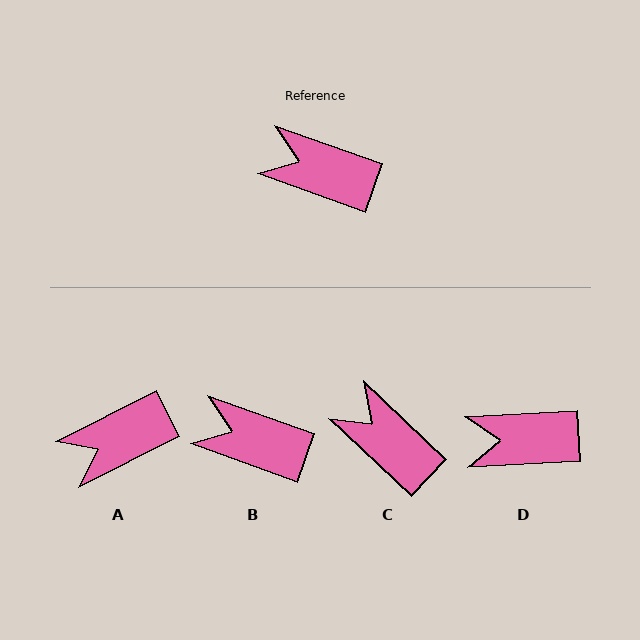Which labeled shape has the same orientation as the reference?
B.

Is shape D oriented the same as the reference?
No, it is off by about 23 degrees.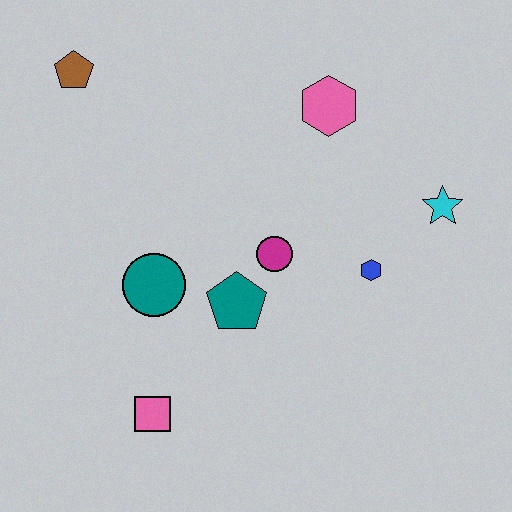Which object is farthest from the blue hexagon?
The brown pentagon is farthest from the blue hexagon.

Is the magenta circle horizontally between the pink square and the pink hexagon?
Yes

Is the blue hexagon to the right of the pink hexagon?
Yes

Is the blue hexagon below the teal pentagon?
No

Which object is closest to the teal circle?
The teal pentagon is closest to the teal circle.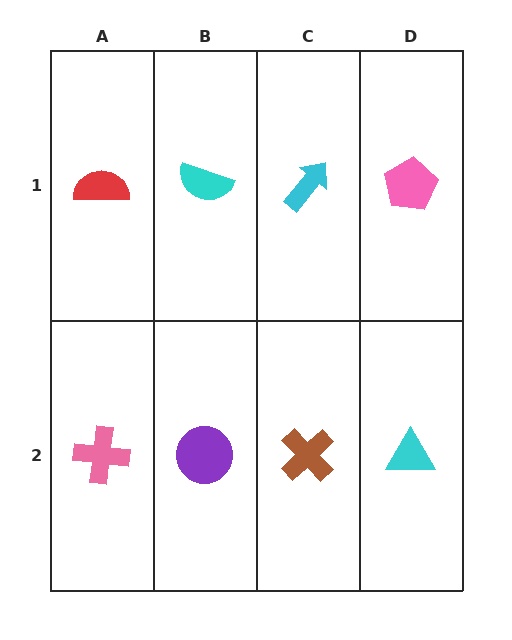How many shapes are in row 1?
4 shapes.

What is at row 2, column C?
A brown cross.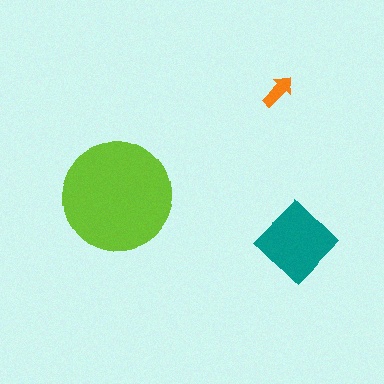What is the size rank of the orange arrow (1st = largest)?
3rd.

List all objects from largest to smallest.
The lime circle, the teal diamond, the orange arrow.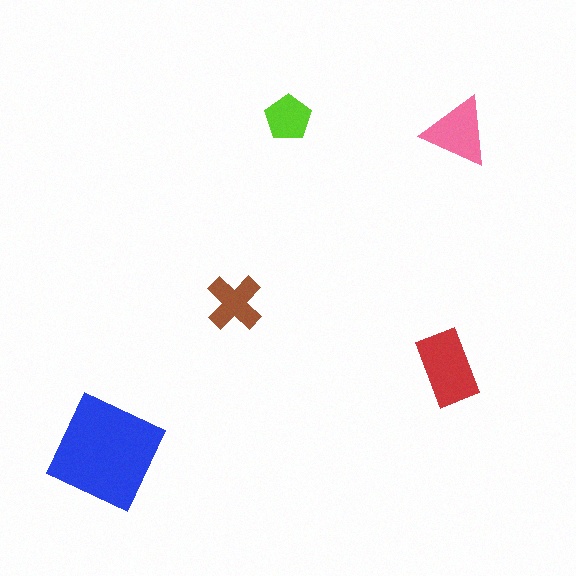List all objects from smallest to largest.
The lime pentagon, the brown cross, the pink triangle, the red rectangle, the blue diamond.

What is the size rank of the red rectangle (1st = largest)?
2nd.